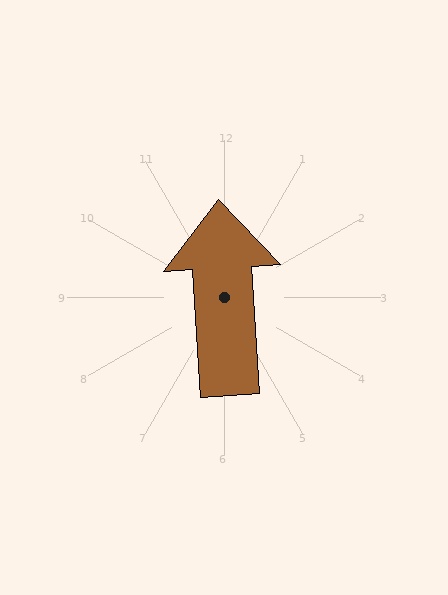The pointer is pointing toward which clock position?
Roughly 12 o'clock.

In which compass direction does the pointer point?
North.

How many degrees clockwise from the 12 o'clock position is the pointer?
Approximately 357 degrees.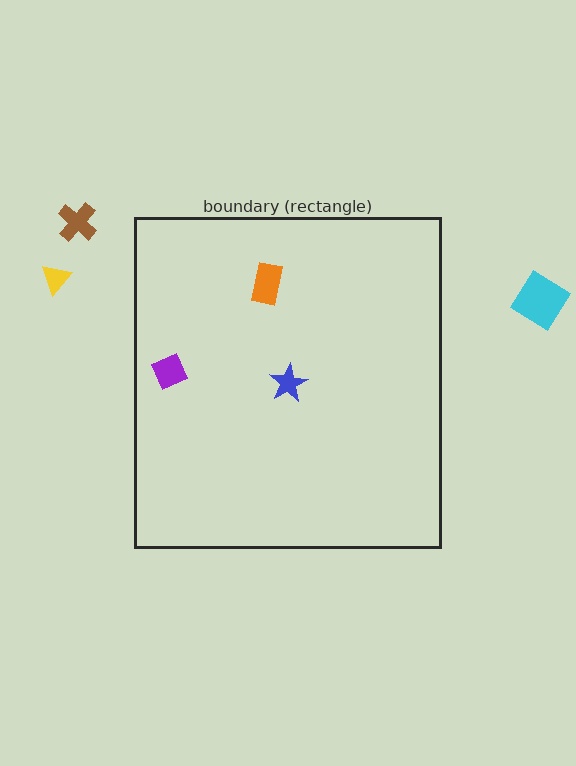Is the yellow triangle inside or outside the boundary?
Outside.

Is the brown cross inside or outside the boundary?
Outside.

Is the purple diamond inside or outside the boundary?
Inside.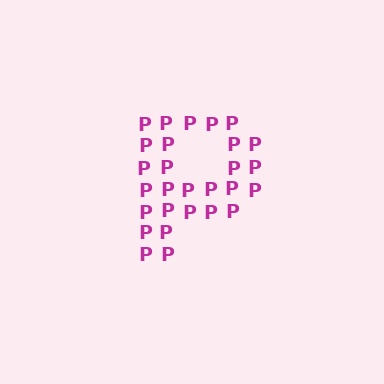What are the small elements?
The small elements are letter P's.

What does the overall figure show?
The overall figure shows the letter P.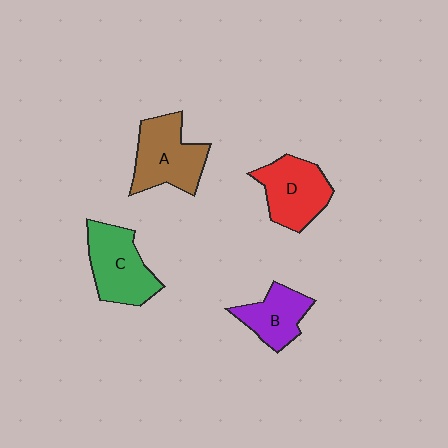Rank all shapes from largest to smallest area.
From largest to smallest: A (brown), C (green), D (red), B (purple).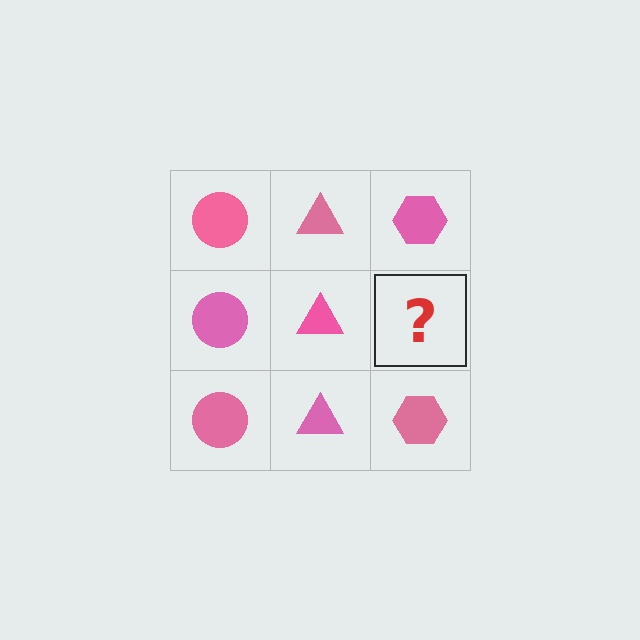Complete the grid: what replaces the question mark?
The question mark should be replaced with a pink hexagon.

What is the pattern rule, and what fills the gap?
The rule is that each column has a consistent shape. The gap should be filled with a pink hexagon.